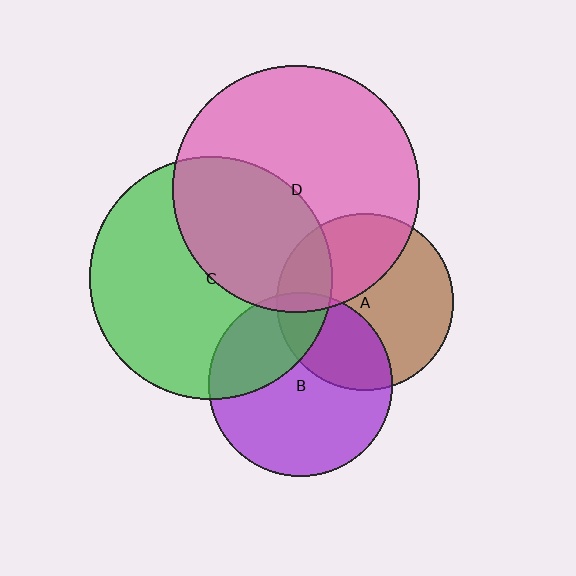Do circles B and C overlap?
Yes.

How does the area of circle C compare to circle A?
Approximately 1.9 times.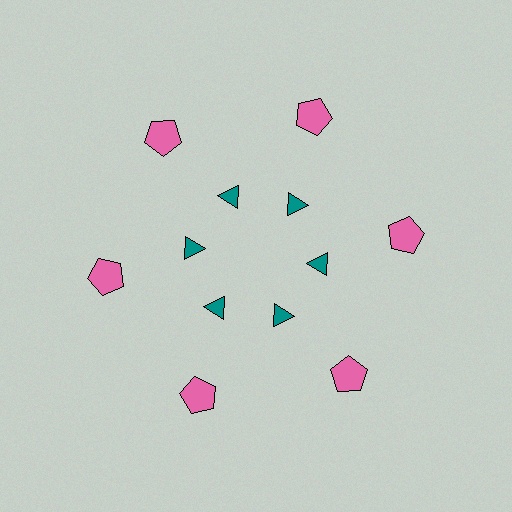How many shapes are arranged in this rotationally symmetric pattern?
There are 12 shapes, arranged in 6 groups of 2.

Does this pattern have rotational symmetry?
Yes, this pattern has 6-fold rotational symmetry. It looks the same after rotating 60 degrees around the center.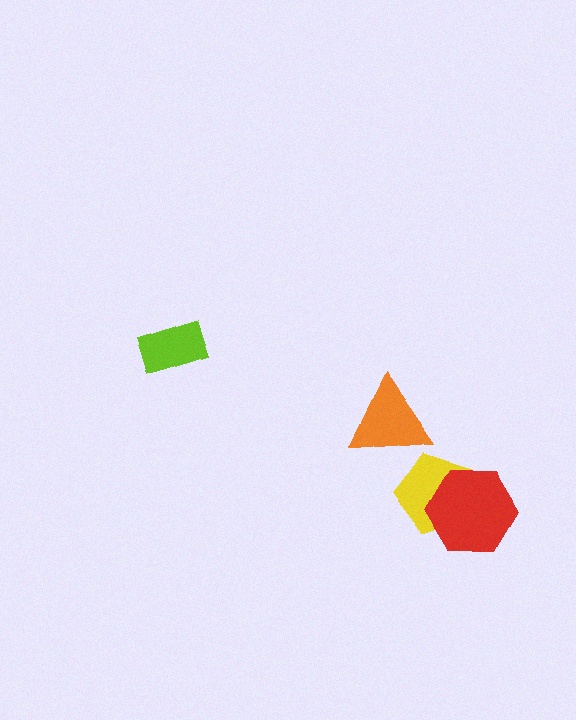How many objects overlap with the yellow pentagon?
1 object overlaps with the yellow pentagon.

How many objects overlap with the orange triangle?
0 objects overlap with the orange triangle.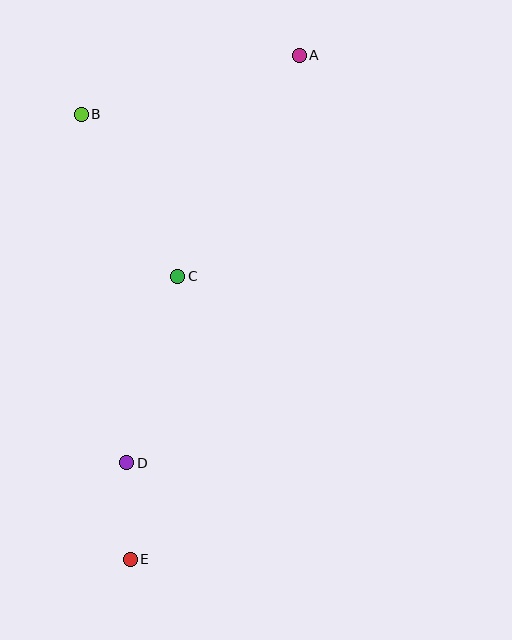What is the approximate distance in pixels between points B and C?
The distance between B and C is approximately 188 pixels.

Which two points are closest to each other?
Points D and E are closest to each other.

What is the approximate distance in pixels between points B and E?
The distance between B and E is approximately 448 pixels.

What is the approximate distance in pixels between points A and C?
The distance between A and C is approximately 252 pixels.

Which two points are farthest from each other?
Points A and E are farthest from each other.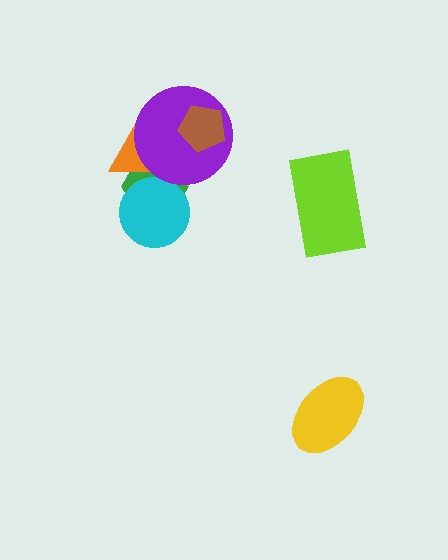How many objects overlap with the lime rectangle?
0 objects overlap with the lime rectangle.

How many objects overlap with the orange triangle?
4 objects overlap with the orange triangle.